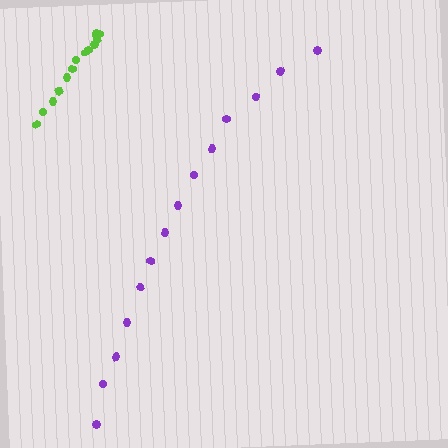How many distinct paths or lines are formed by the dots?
There are 2 distinct paths.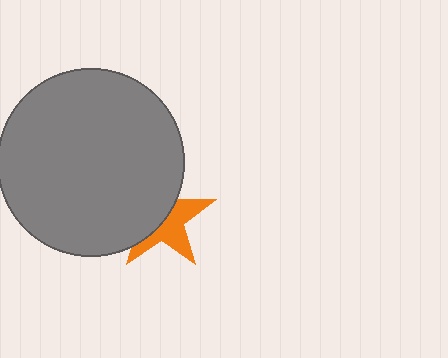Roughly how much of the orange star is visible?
About half of it is visible (roughly 47%).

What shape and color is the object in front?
The object in front is a gray circle.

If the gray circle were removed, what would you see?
You would see the complete orange star.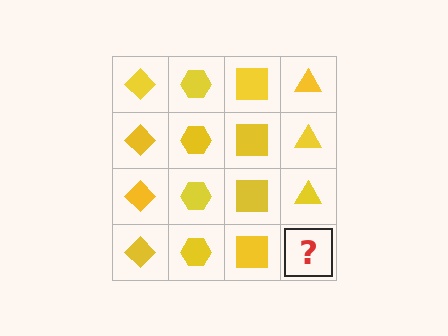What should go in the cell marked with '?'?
The missing cell should contain a yellow triangle.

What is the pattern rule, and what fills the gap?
The rule is that each column has a consistent shape. The gap should be filled with a yellow triangle.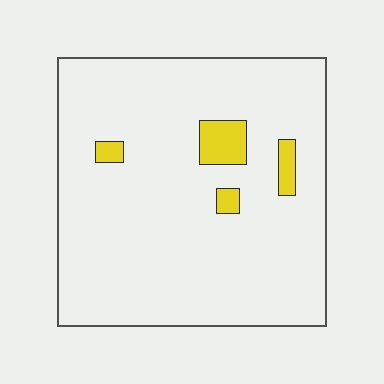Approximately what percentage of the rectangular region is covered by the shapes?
Approximately 5%.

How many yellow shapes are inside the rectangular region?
4.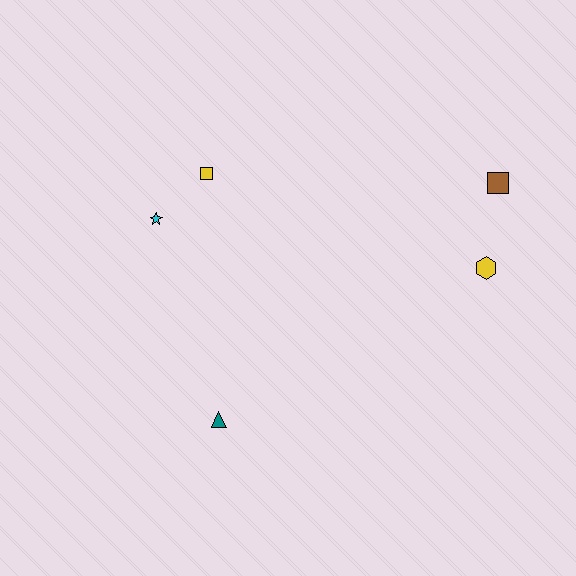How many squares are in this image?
There are 2 squares.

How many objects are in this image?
There are 5 objects.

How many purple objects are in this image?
There are no purple objects.